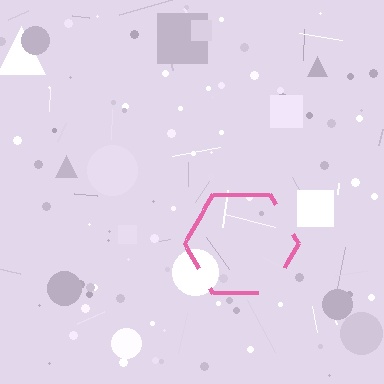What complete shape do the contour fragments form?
The contour fragments form a hexagon.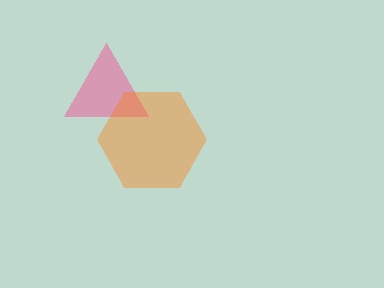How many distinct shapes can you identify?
There are 2 distinct shapes: a pink triangle, an orange hexagon.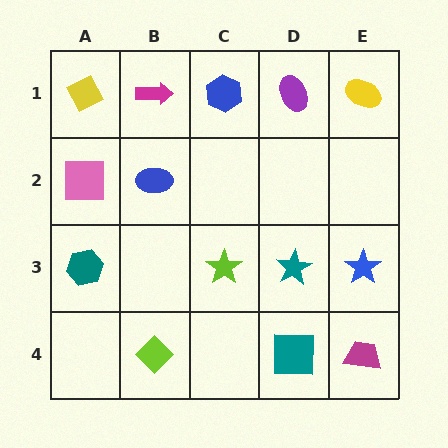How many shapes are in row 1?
5 shapes.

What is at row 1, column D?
A purple ellipse.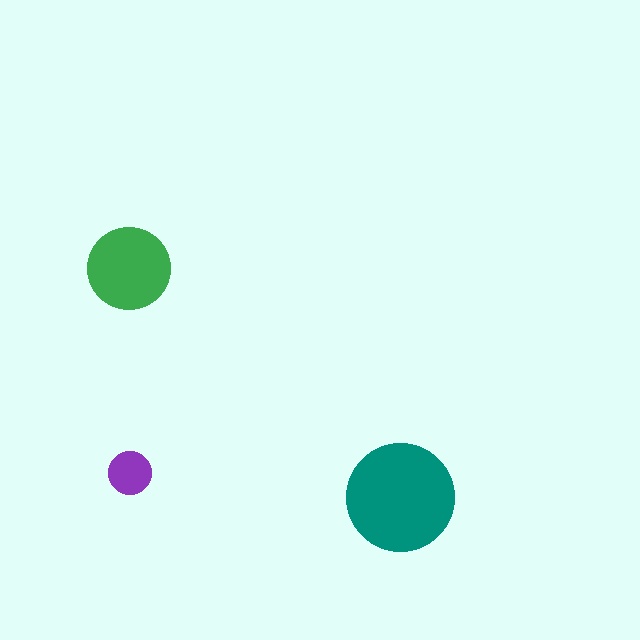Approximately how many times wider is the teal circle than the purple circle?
About 2.5 times wider.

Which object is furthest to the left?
The green circle is leftmost.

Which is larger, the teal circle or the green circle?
The teal one.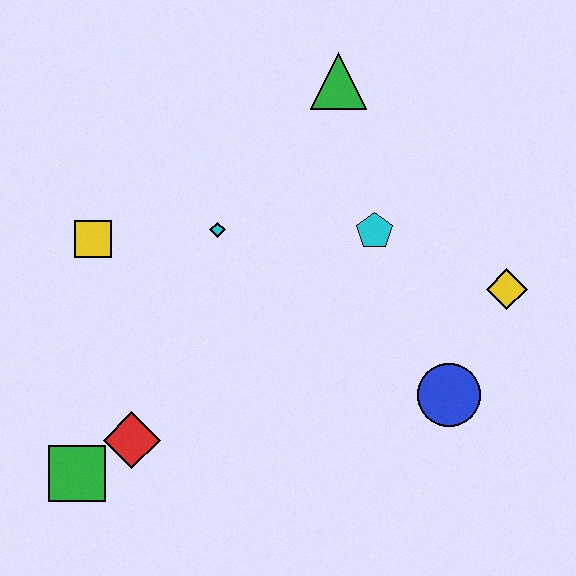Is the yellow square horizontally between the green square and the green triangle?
Yes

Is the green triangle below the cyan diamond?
No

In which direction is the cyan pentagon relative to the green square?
The cyan pentagon is to the right of the green square.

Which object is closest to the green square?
The red diamond is closest to the green square.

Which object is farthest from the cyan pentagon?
The green square is farthest from the cyan pentagon.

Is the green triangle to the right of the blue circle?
No